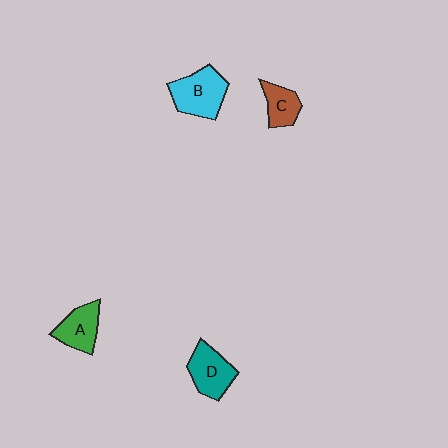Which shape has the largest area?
Shape B (cyan).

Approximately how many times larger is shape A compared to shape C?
Approximately 1.2 times.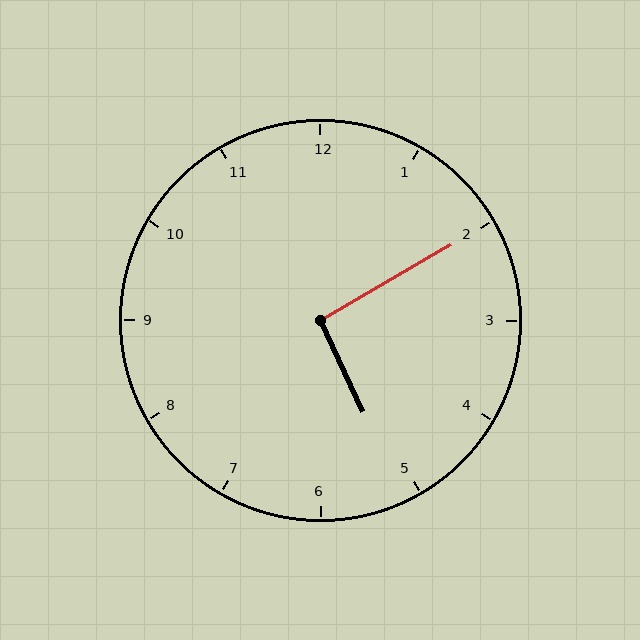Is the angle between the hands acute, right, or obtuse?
It is right.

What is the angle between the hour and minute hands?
Approximately 95 degrees.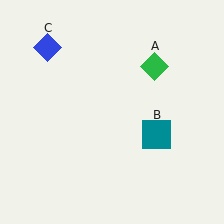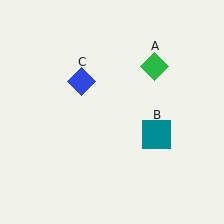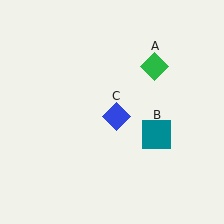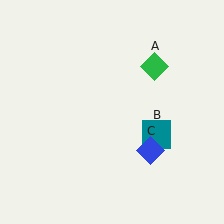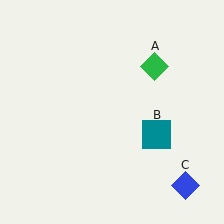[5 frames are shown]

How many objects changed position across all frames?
1 object changed position: blue diamond (object C).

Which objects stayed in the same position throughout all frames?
Green diamond (object A) and teal square (object B) remained stationary.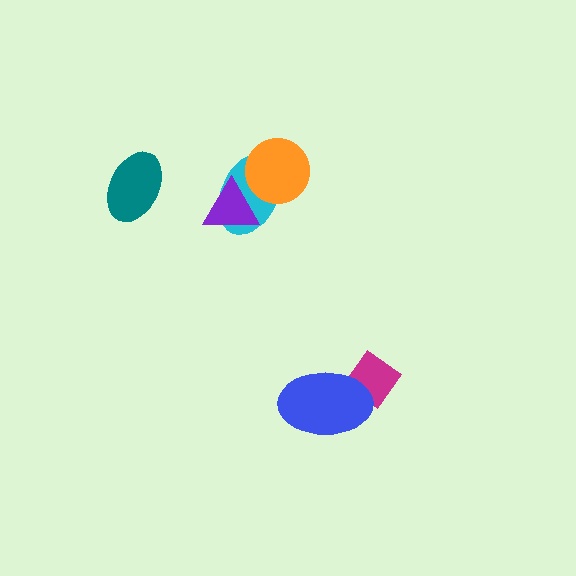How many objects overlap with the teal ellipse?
0 objects overlap with the teal ellipse.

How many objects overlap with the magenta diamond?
1 object overlaps with the magenta diamond.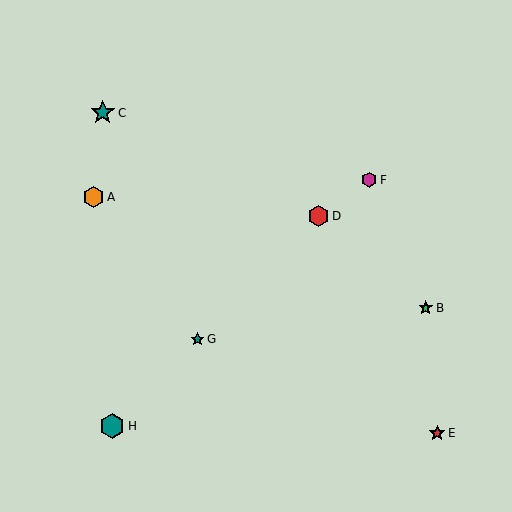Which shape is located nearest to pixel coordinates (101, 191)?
The orange hexagon (labeled A) at (93, 197) is nearest to that location.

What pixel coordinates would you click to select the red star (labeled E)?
Click at (437, 433) to select the red star E.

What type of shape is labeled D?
Shape D is a red hexagon.